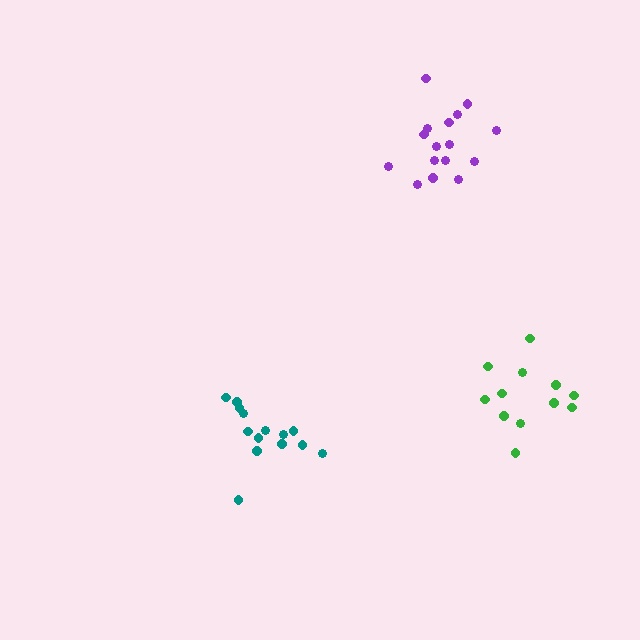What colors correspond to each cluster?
The clusters are colored: purple, teal, green.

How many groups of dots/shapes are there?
There are 3 groups.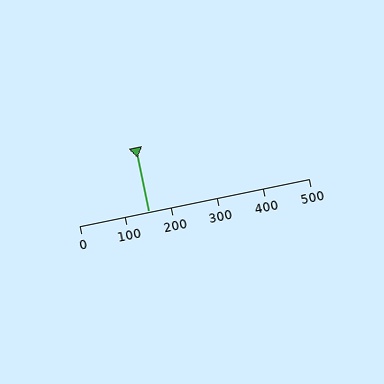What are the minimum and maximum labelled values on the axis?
The axis runs from 0 to 500.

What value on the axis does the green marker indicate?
The marker indicates approximately 150.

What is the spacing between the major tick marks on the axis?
The major ticks are spaced 100 apart.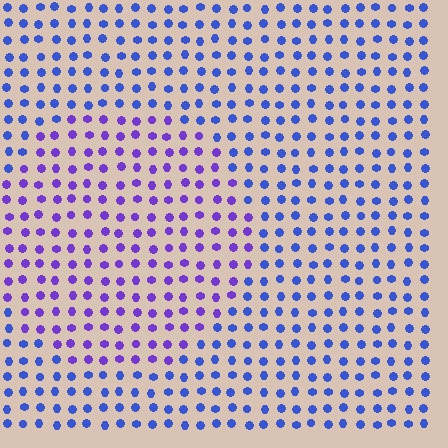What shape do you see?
I see a circle.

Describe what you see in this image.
The image is filled with small blue elements in a uniform arrangement. A circle-shaped region is visible where the elements are tinted to a slightly different hue, forming a subtle color boundary.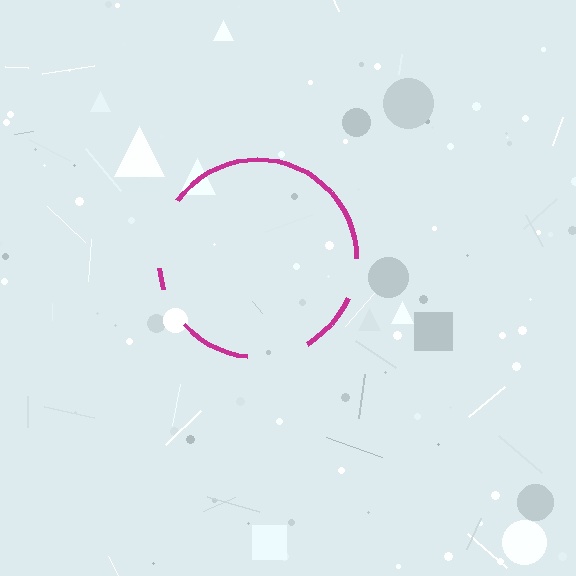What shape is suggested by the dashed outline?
The dashed outline suggests a circle.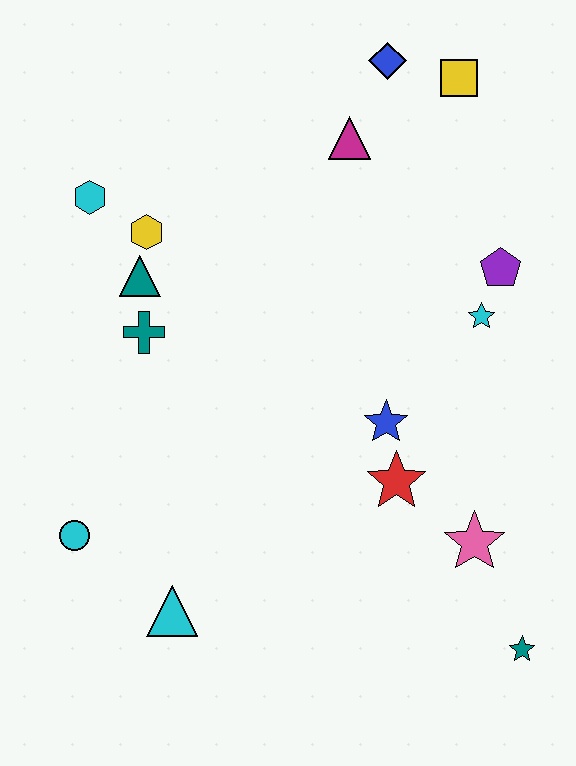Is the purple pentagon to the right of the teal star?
No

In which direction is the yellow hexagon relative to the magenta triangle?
The yellow hexagon is to the left of the magenta triangle.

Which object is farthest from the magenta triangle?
The teal star is farthest from the magenta triangle.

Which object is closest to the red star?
The blue star is closest to the red star.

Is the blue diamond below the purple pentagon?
No